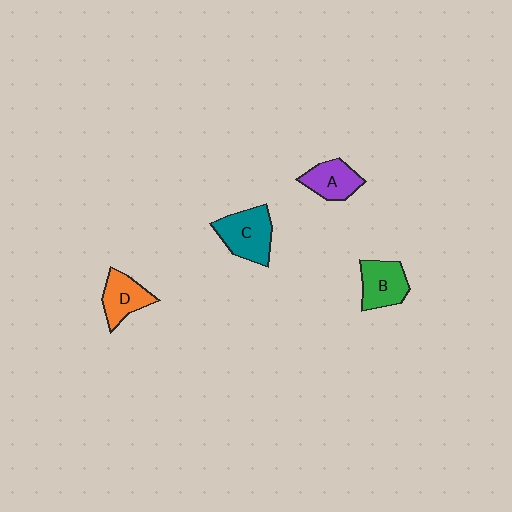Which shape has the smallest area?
Shape A (purple).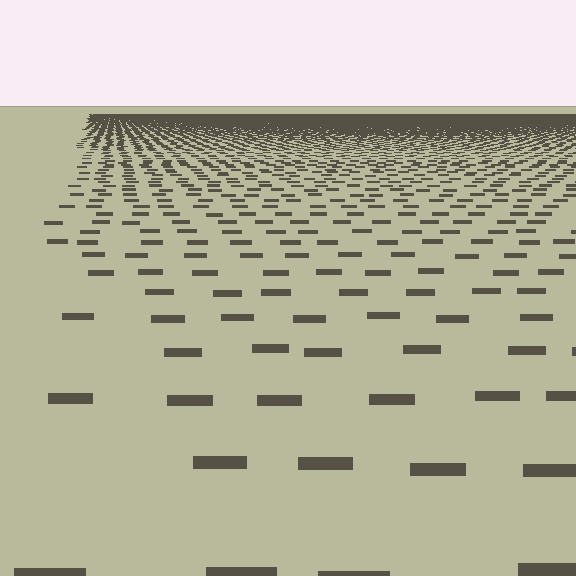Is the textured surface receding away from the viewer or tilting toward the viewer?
The surface is receding away from the viewer. Texture elements get smaller and denser toward the top.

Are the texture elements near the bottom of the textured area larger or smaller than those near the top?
Larger. Near the bottom, elements are closer to the viewer and appear at a bigger on-screen size.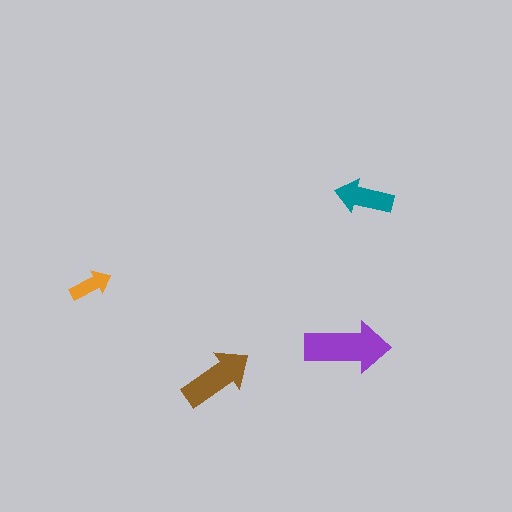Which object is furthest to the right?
The teal arrow is rightmost.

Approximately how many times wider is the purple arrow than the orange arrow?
About 2 times wider.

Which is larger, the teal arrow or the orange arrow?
The teal one.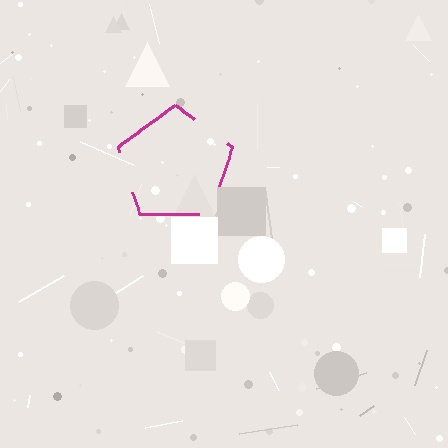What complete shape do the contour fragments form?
The contour fragments form a pentagon.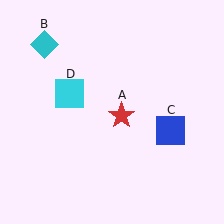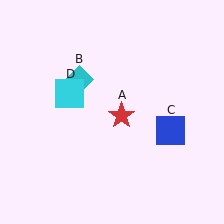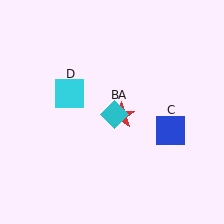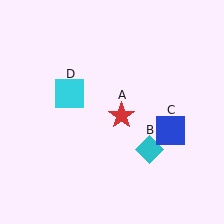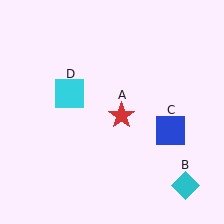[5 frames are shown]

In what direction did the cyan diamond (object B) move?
The cyan diamond (object B) moved down and to the right.